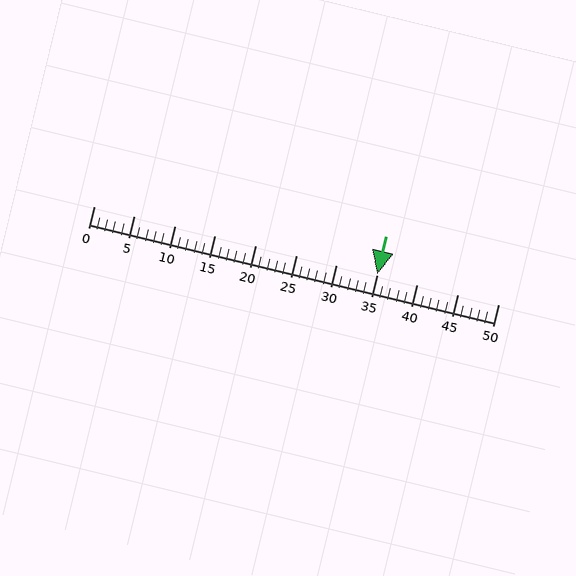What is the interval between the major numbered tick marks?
The major tick marks are spaced 5 units apart.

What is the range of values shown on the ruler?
The ruler shows values from 0 to 50.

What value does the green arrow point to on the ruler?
The green arrow points to approximately 35.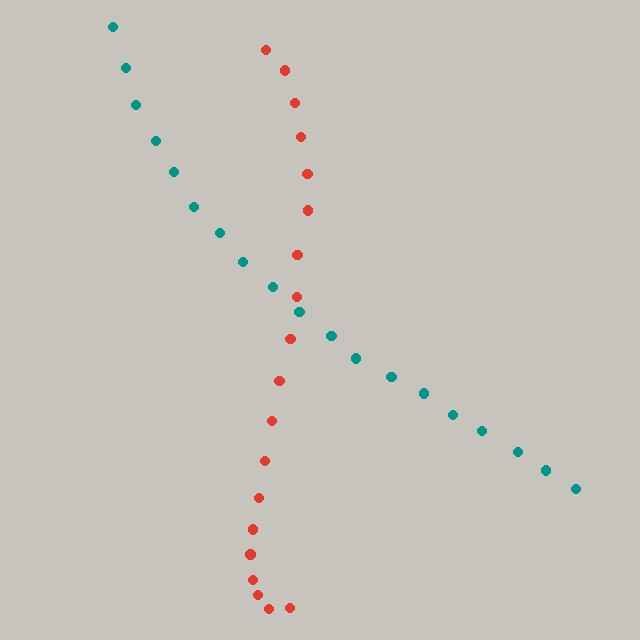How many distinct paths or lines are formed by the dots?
There are 2 distinct paths.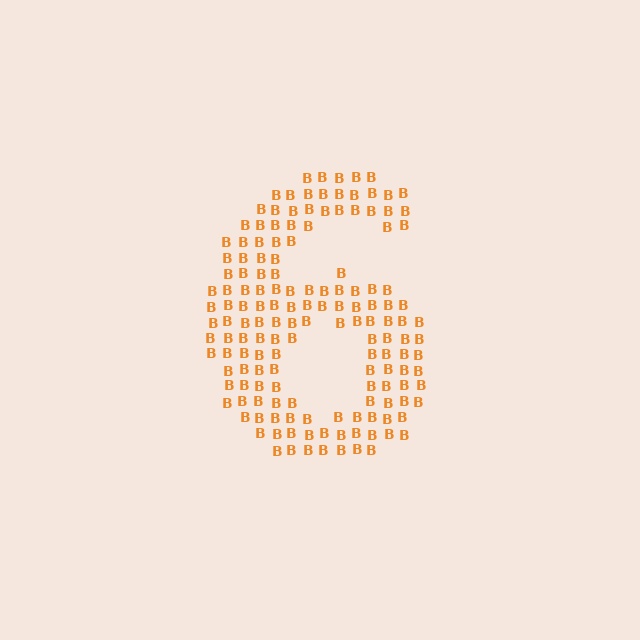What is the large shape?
The large shape is the digit 6.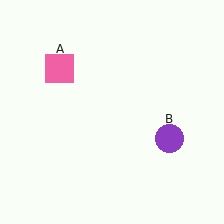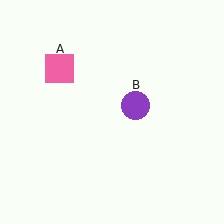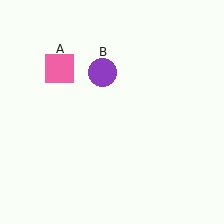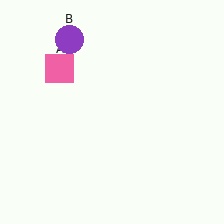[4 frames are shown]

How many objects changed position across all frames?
1 object changed position: purple circle (object B).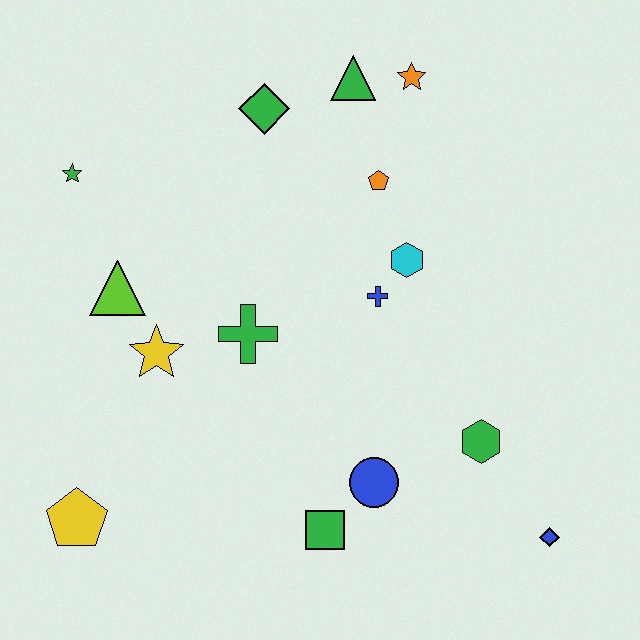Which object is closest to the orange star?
The green triangle is closest to the orange star.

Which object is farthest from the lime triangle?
The blue diamond is farthest from the lime triangle.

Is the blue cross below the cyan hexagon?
Yes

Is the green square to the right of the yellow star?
Yes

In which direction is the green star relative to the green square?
The green star is above the green square.